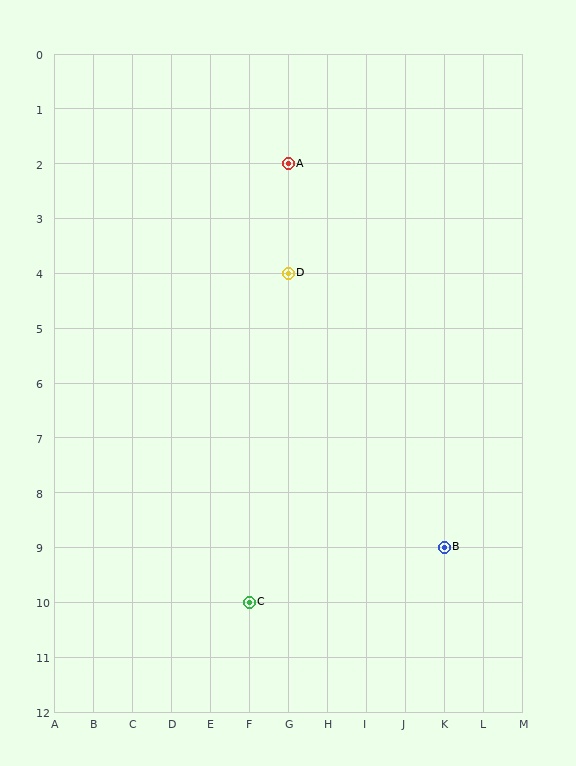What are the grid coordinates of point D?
Point D is at grid coordinates (G, 4).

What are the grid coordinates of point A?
Point A is at grid coordinates (G, 2).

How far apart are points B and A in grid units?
Points B and A are 4 columns and 7 rows apart (about 8.1 grid units diagonally).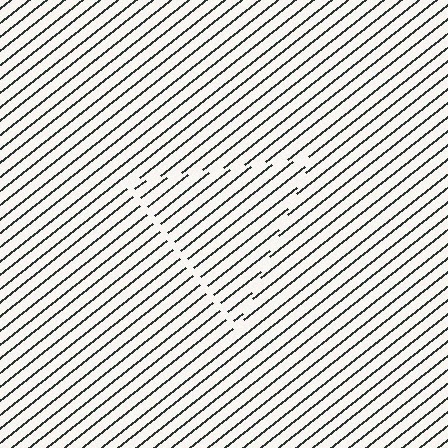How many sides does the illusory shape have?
3 sides — the line-ends trace a triangle.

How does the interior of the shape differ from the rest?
The interior of the shape contains the same grating, shifted by half a period — the contour is defined by the phase discontinuity where line-ends from the inner and outer gratings abut.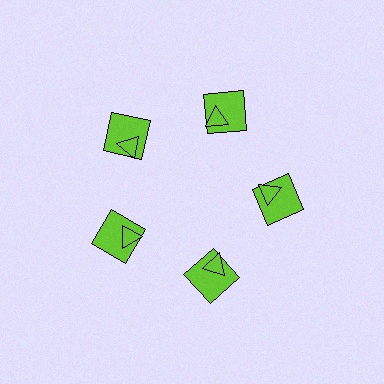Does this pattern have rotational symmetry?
Yes, this pattern has 5-fold rotational symmetry. It looks the same after rotating 72 degrees around the center.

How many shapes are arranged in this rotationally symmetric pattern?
There are 10 shapes, arranged in 5 groups of 2.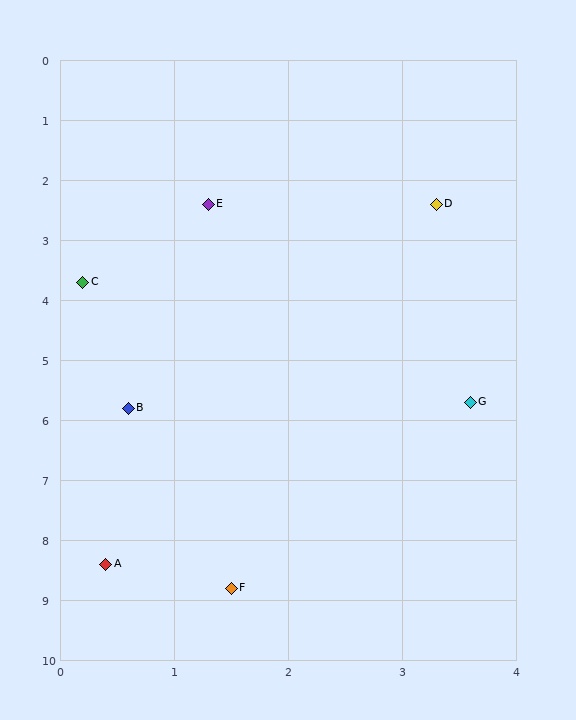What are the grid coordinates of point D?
Point D is at approximately (3.3, 2.4).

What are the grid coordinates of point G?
Point G is at approximately (3.6, 5.7).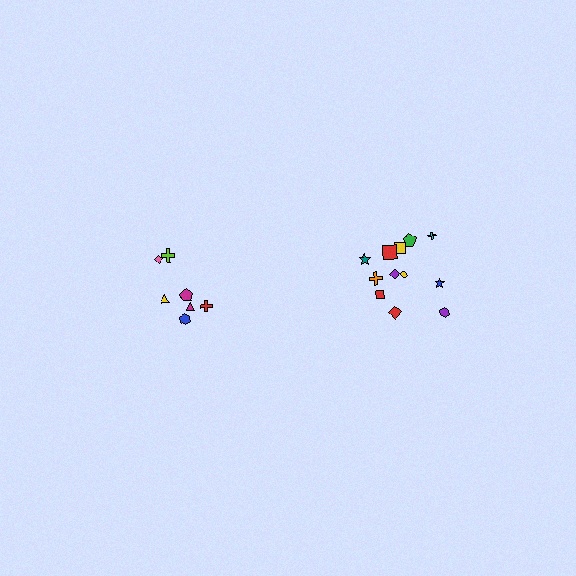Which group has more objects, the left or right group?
The right group.